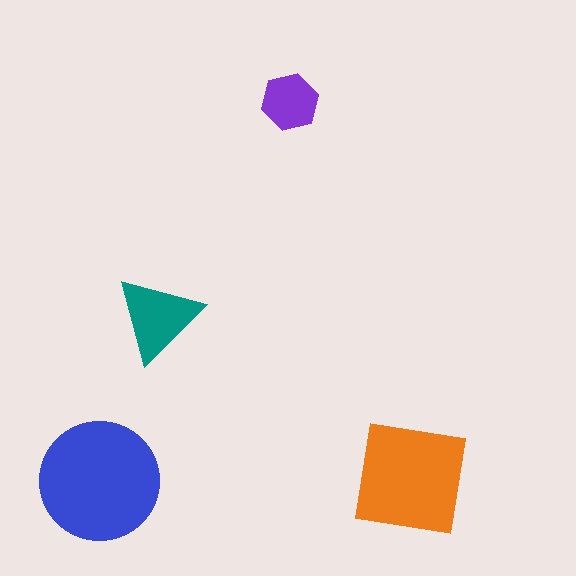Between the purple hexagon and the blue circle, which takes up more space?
The blue circle.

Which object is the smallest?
The purple hexagon.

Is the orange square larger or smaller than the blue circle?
Smaller.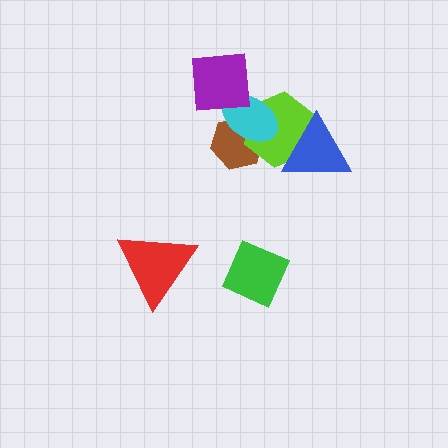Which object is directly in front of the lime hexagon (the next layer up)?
The cyan ellipse is directly in front of the lime hexagon.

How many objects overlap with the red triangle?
0 objects overlap with the red triangle.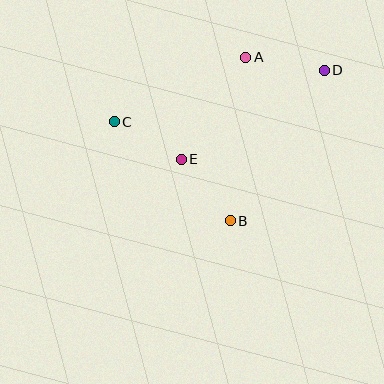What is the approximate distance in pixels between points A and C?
The distance between A and C is approximately 146 pixels.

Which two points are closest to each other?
Points C and E are closest to each other.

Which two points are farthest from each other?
Points C and D are farthest from each other.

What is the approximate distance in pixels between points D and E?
The distance between D and E is approximately 169 pixels.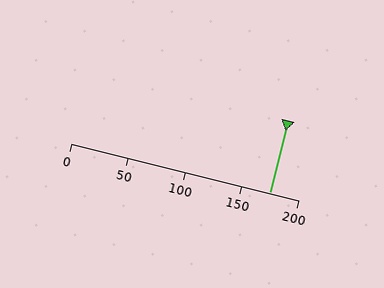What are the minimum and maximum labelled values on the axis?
The axis runs from 0 to 200.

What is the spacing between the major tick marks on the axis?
The major ticks are spaced 50 apart.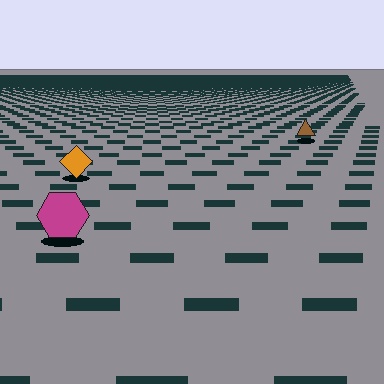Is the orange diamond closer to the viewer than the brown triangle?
Yes. The orange diamond is closer — you can tell from the texture gradient: the ground texture is coarser near it.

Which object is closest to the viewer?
The magenta hexagon is closest. The texture marks near it are larger and more spread out.